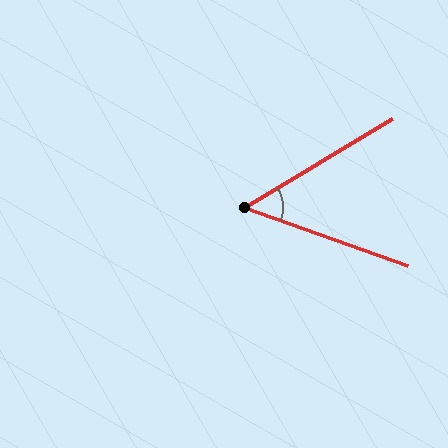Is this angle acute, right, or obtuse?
It is acute.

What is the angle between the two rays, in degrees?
Approximately 51 degrees.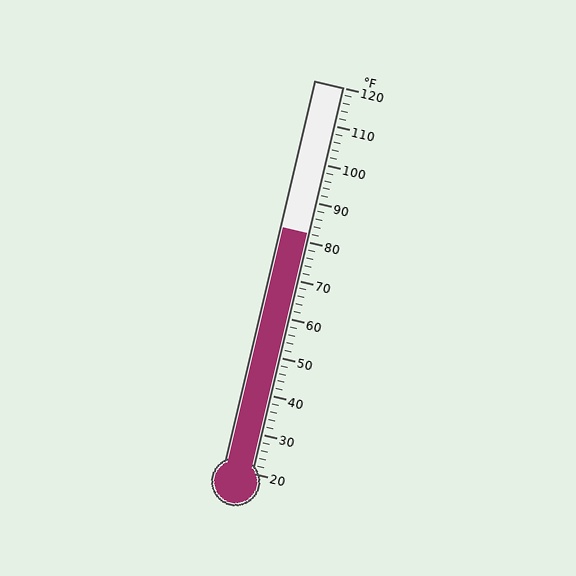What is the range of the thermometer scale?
The thermometer scale ranges from 20°F to 120°F.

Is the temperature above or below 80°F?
The temperature is above 80°F.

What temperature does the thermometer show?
The thermometer shows approximately 82°F.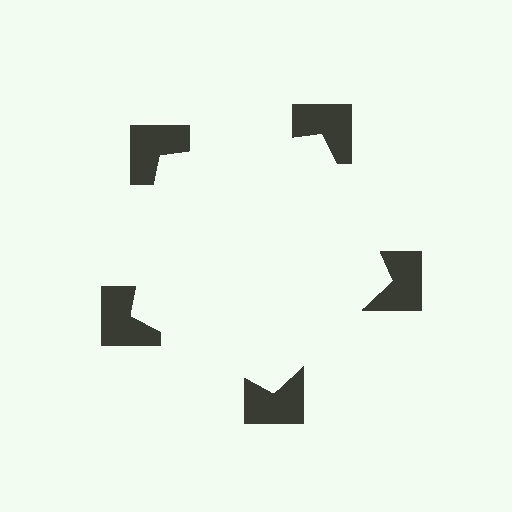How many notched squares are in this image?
There are 5 — one at each vertex of the illusory pentagon.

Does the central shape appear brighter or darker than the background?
It typically appears slightly brighter than the background, even though no actual brightness change is drawn.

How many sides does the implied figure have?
5 sides.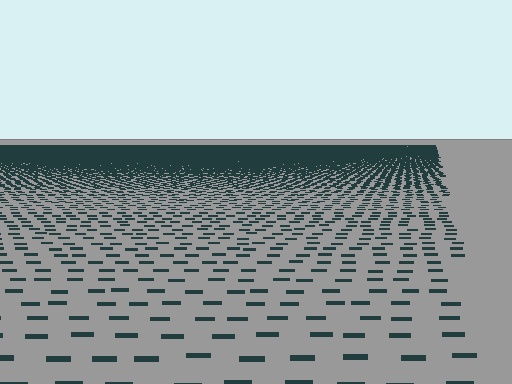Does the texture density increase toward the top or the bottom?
Density increases toward the top.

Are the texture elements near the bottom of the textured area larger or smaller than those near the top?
Larger. Near the bottom, elements are closer to the viewer and appear at a bigger on-screen size.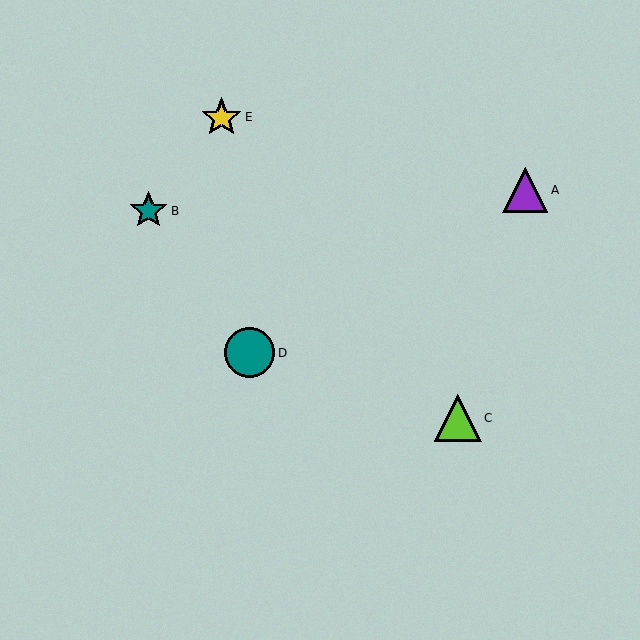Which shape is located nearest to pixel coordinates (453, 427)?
The lime triangle (labeled C) at (458, 418) is nearest to that location.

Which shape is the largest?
The teal circle (labeled D) is the largest.